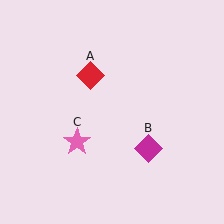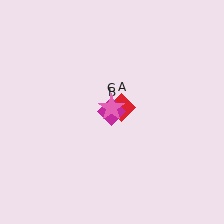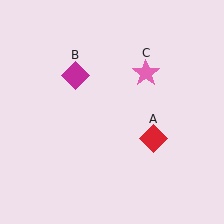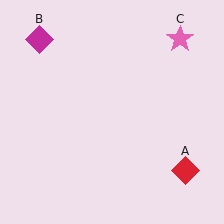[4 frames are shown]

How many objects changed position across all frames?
3 objects changed position: red diamond (object A), magenta diamond (object B), pink star (object C).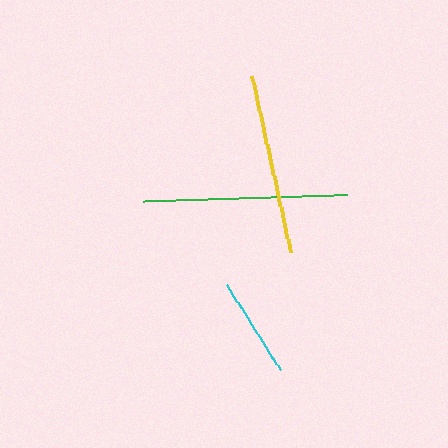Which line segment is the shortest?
The cyan line is the shortest at approximately 101 pixels.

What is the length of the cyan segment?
The cyan segment is approximately 101 pixels long.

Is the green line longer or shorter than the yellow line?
The green line is longer than the yellow line.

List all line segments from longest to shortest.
From longest to shortest: green, yellow, cyan.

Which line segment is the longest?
The green line is the longest at approximately 204 pixels.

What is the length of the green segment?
The green segment is approximately 204 pixels long.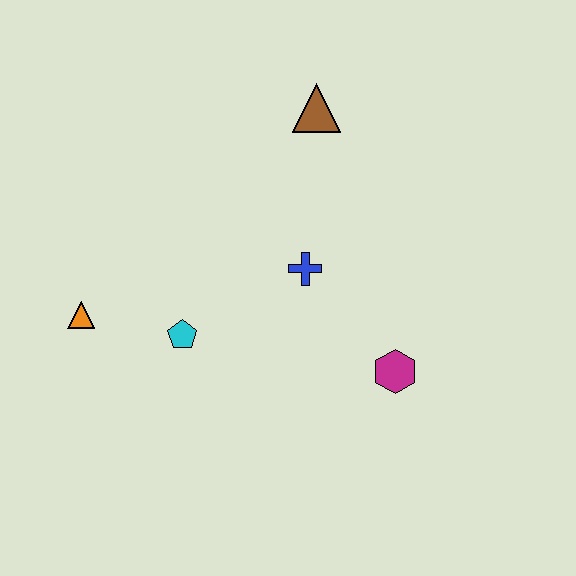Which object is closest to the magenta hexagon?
The blue cross is closest to the magenta hexagon.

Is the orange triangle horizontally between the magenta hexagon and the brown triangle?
No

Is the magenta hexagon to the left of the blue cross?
No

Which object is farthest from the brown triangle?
The orange triangle is farthest from the brown triangle.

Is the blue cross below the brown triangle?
Yes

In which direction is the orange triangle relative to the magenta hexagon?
The orange triangle is to the left of the magenta hexagon.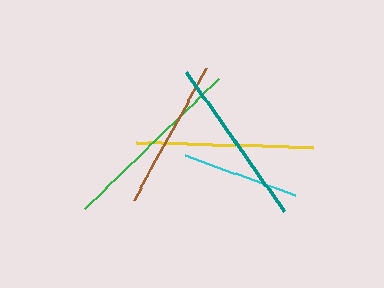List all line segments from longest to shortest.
From longest to shortest: green, yellow, teal, brown, cyan.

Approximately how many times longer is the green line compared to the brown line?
The green line is approximately 1.2 times the length of the brown line.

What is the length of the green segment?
The green segment is approximately 187 pixels long.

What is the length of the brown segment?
The brown segment is approximately 150 pixels long.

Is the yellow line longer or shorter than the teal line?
The yellow line is longer than the teal line.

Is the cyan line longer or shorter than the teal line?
The teal line is longer than the cyan line.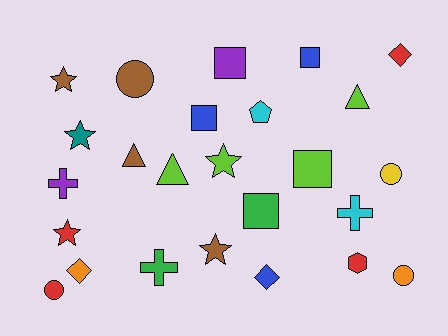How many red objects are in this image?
There are 4 red objects.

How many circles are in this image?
There are 4 circles.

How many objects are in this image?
There are 25 objects.